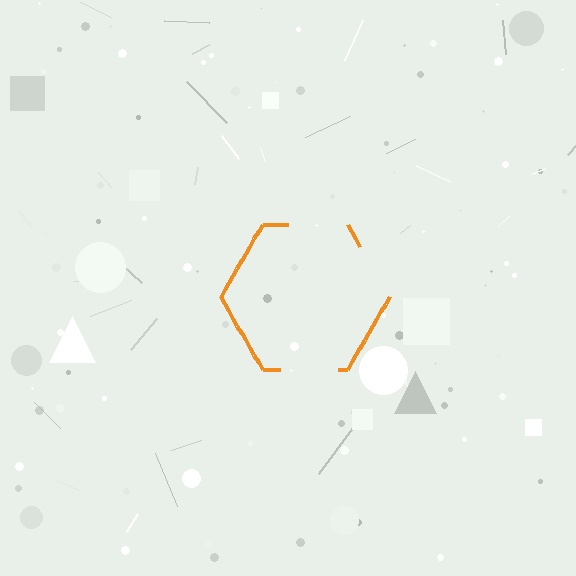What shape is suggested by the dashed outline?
The dashed outline suggests a hexagon.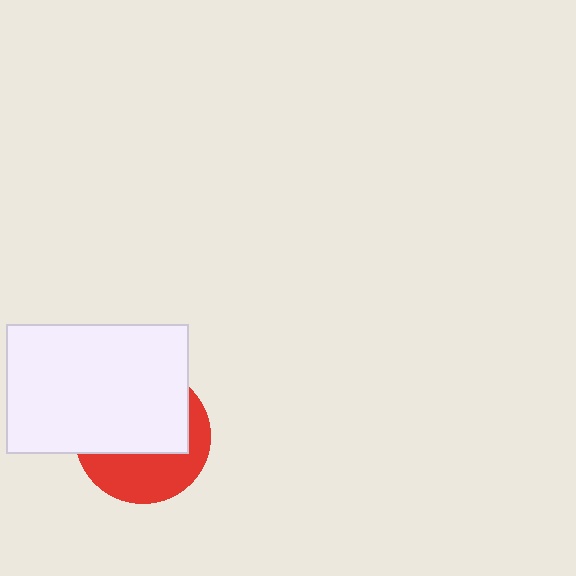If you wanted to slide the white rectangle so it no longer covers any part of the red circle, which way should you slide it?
Slide it up — that is the most direct way to separate the two shapes.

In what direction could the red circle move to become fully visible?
The red circle could move down. That would shift it out from behind the white rectangle entirely.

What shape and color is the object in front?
The object in front is a white rectangle.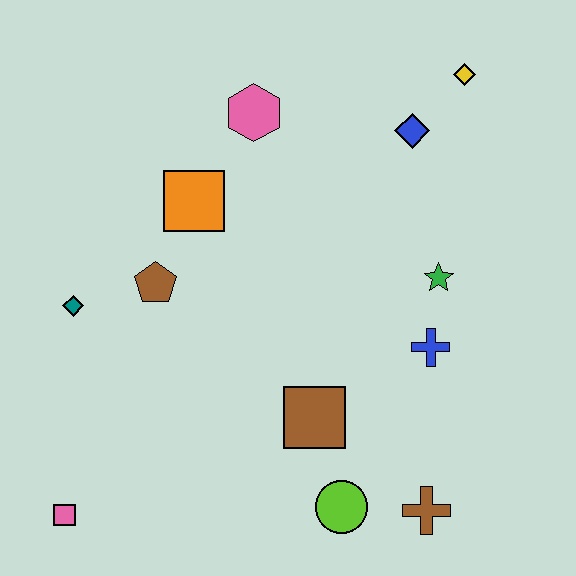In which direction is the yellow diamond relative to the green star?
The yellow diamond is above the green star.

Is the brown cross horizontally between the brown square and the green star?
Yes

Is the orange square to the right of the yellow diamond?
No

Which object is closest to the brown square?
The lime circle is closest to the brown square.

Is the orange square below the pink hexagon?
Yes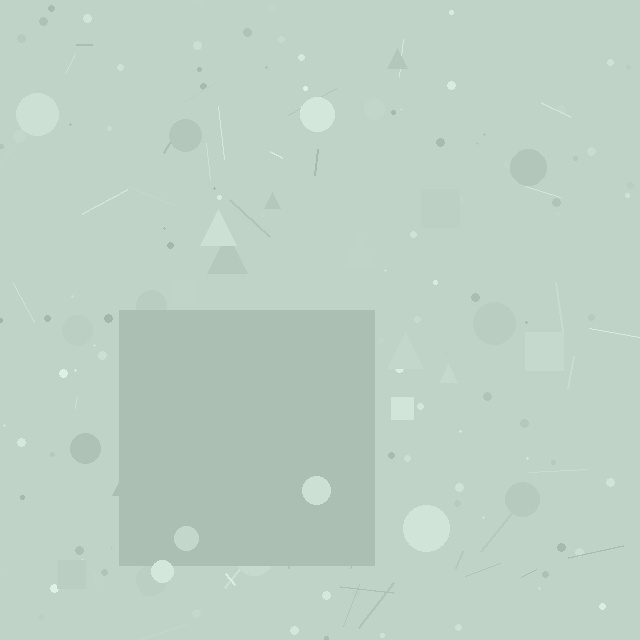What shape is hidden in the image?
A square is hidden in the image.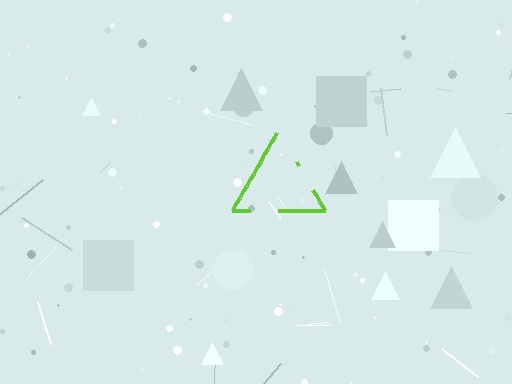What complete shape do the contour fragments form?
The contour fragments form a triangle.